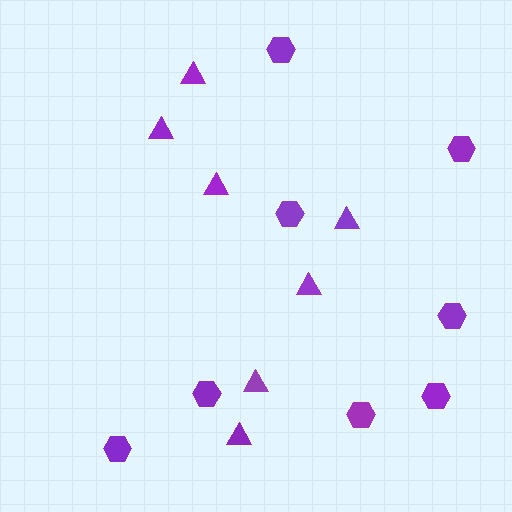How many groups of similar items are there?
There are 2 groups: one group of triangles (7) and one group of hexagons (8).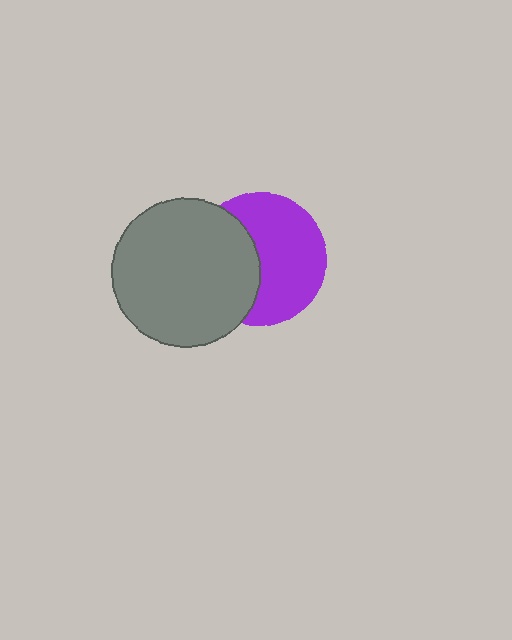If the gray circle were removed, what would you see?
You would see the complete purple circle.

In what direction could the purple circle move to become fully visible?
The purple circle could move right. That would shift it out from behind the gray circle entirely.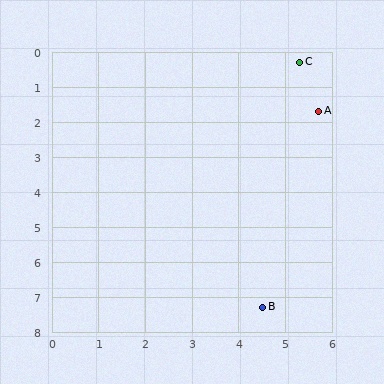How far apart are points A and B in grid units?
Points A and B are about 5.7 grid units apart.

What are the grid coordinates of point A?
Point A is at approximately (5.7, 1.7).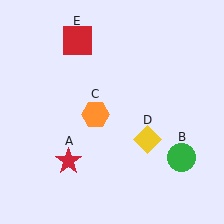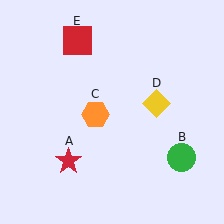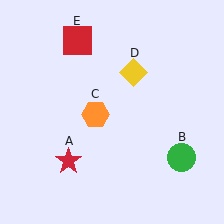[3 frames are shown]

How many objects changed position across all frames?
1 object changed position: yellow diamond (object D).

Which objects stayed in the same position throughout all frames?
Red star (object A) and green circle (object B) and orange hexagon (object C) and red square (object E) remained stationary.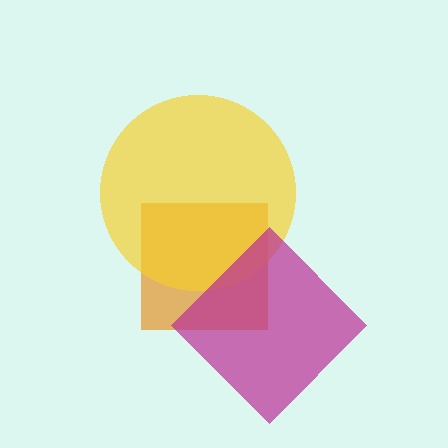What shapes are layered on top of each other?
The layered shapes are: an orange square, a yellow circle, a magenta diamond.